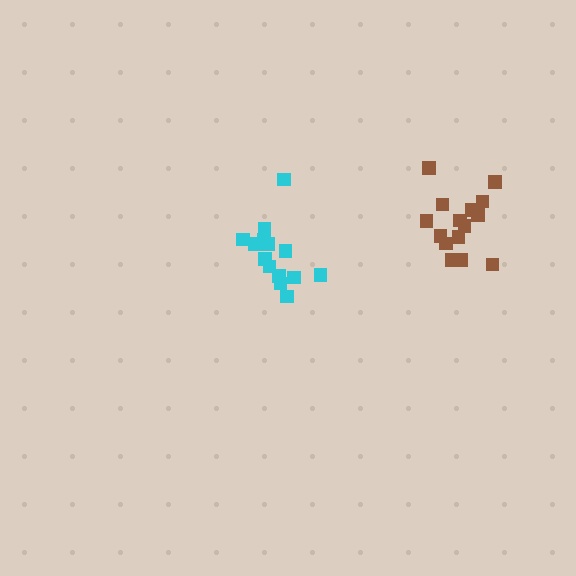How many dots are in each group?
Group 1: 14 dots, Group 2: 16 dots (30 total).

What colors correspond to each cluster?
The clusters are colored: cyan, brown.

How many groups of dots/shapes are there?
There are 2 groups.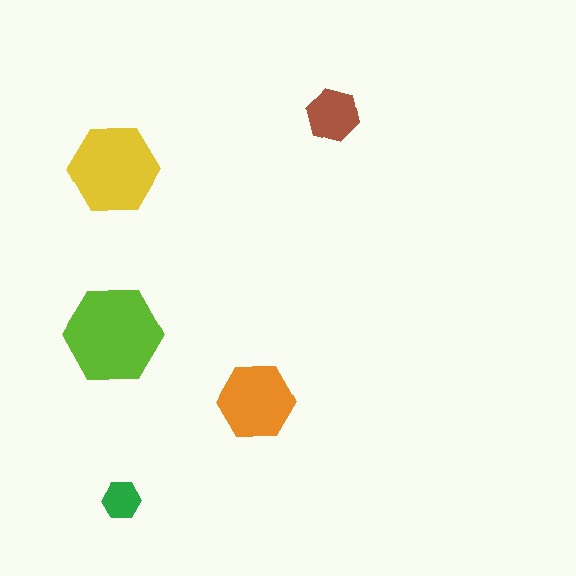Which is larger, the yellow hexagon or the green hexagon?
The yellow one.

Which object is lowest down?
The green hexagon is bottommost.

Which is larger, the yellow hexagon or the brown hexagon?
The yellow one.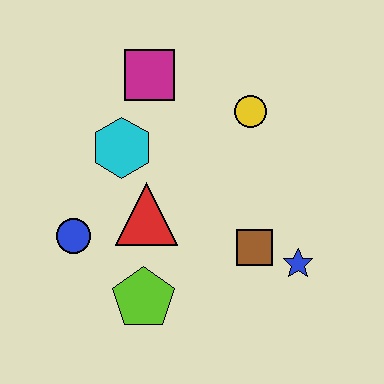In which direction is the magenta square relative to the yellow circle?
The magenta square is to the left of the yellow circle.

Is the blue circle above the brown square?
Yes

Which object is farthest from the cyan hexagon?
The blue star is farthest from the cyan hexagon.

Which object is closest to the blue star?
The brown square is closest to the blue star.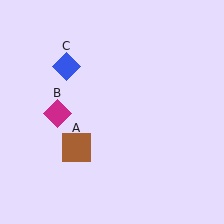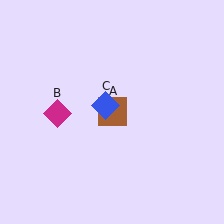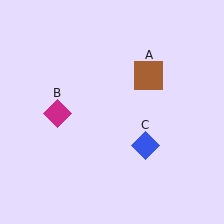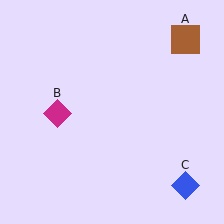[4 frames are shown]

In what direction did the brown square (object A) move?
The brown square (object A) moved up and to the right.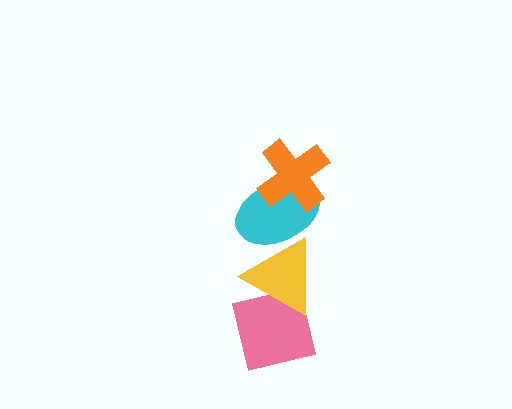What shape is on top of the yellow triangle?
The cyan ellipse is on top of the yellow triangle.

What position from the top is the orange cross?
The orange cross is 1st from the top.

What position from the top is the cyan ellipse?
The cyan ellipse is 2nd from the top.